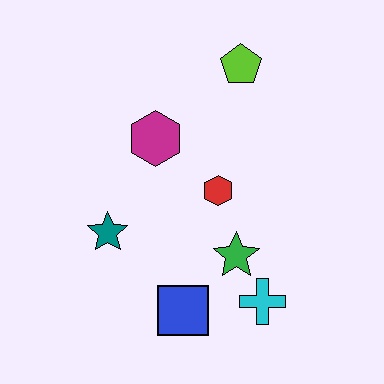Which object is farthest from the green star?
The lime pentagon is farthest from the green star.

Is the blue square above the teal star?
No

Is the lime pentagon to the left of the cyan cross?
Yes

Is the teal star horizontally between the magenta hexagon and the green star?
No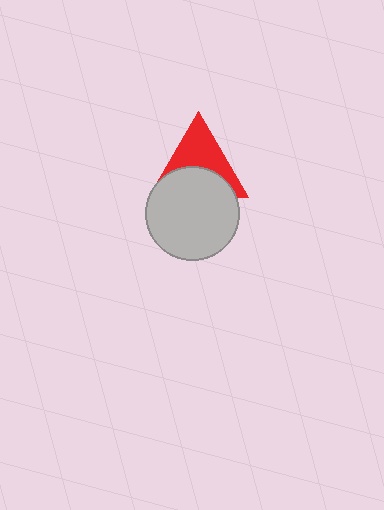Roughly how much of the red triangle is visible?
About half of it is visible (roughly 54%).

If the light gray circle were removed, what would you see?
You would see the complete red triangle.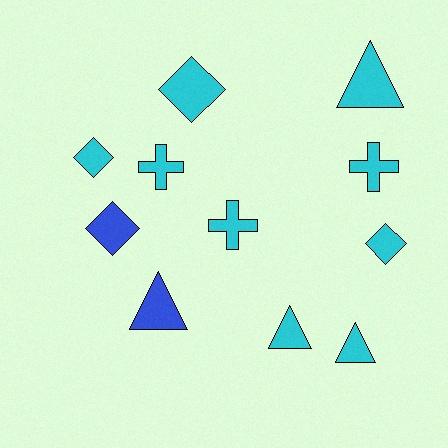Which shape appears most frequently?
Diamond, with 4 objects.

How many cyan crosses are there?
There are 3 cyan crosses.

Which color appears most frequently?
Cyan, with 9 objects.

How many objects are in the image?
There are 11 objects.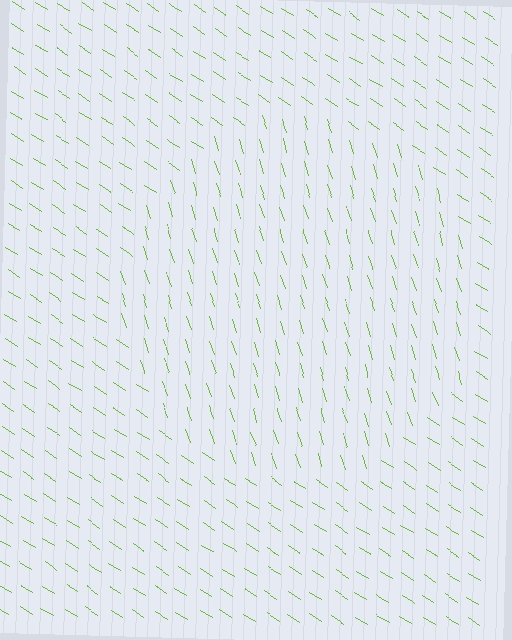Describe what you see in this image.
The image is filled with small lime line segments. A circle region in the image has lines oriented differently from the surrounding lines, creating a visible texture boundary.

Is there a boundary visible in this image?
Yes, there is a texture boundary formed by a change in line orientation.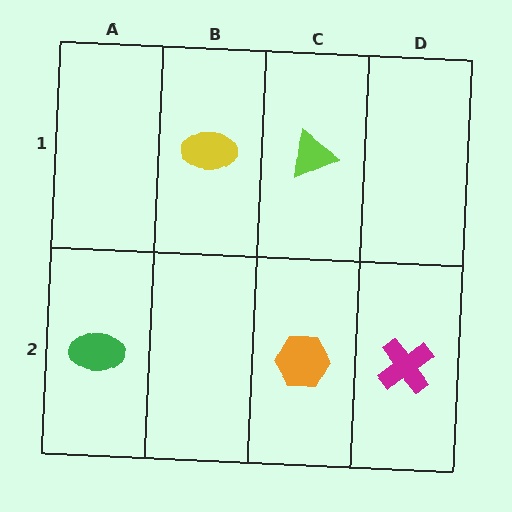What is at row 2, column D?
A magenta cross.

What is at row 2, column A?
A green ellipse.